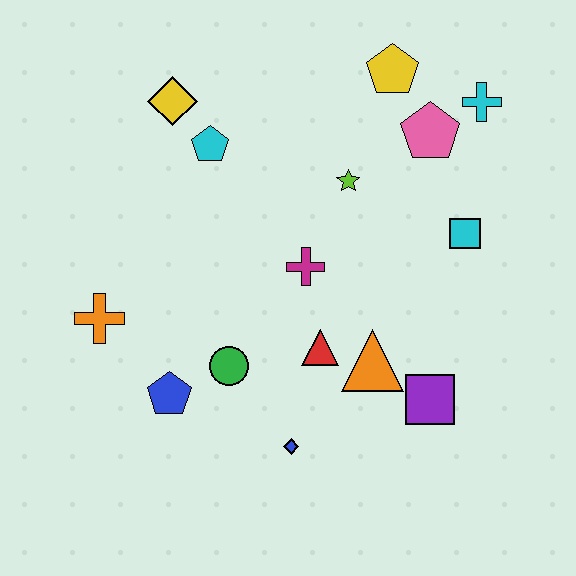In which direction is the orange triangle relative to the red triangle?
The orange triangle is to the right of the red triangle.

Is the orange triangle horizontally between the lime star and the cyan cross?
Yes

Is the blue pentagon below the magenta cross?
Yes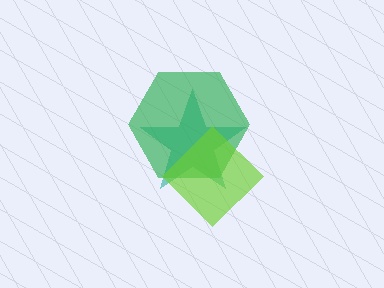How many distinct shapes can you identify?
There are 3 distinct shapes: a teal star, a green hexagon, a lime diamond.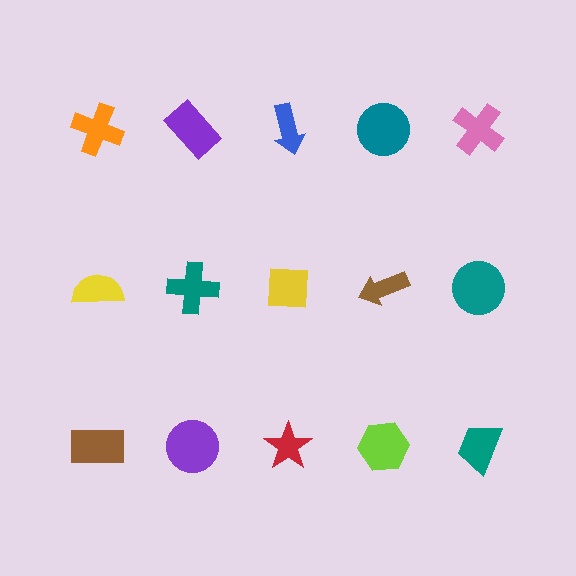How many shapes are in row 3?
5 shapes.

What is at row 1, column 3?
A blue arrow.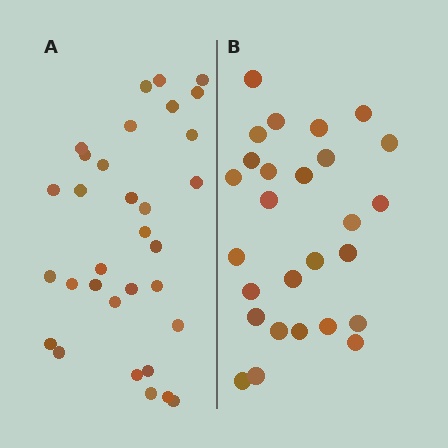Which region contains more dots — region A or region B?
Region A (the left region) has more dots.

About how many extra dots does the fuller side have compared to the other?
Region A has about 5 more dots than region B.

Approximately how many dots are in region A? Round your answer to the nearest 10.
About 30 dots. (The exact count is 32, which rounds to 30.)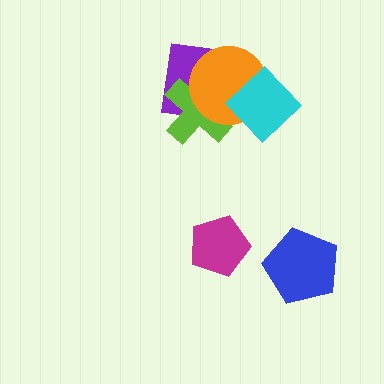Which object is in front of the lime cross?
The orange circle is in front of the lime cross.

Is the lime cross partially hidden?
Yes, it is partially covered by another shape.